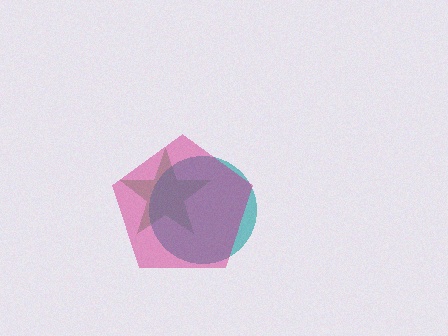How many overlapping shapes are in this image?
There are 3 overlapping shapes in the image.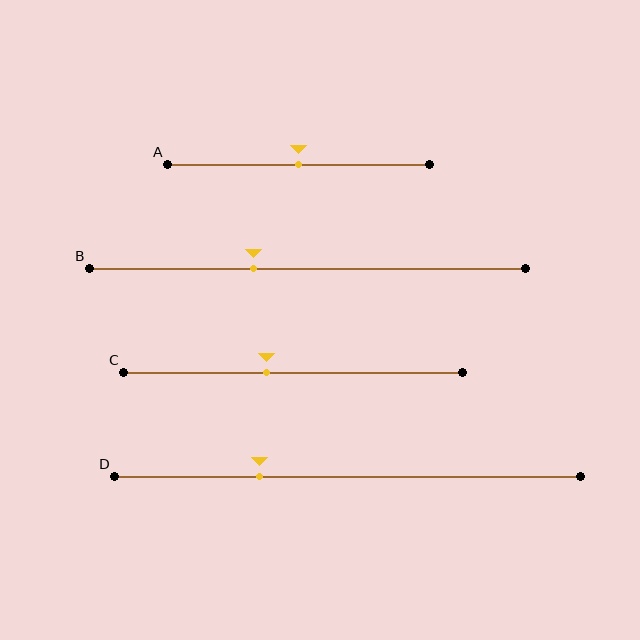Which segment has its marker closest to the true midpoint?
Segment A has its marker closest to the true midpoint.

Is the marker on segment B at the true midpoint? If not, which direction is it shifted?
No, the marker on segment B is shifted to the left by about 12% of the segment length.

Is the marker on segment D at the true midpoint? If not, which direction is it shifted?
No, the marker on segment D is shifted to the left by about 19% of the segment length.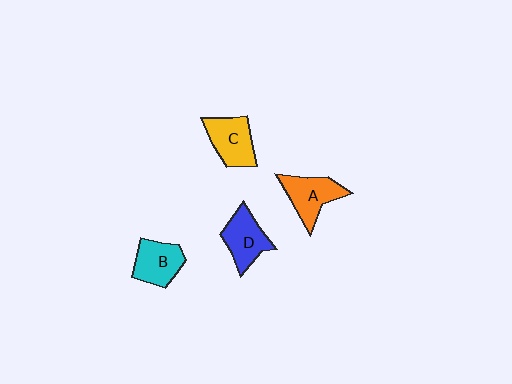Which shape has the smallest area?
Shape B (cyan).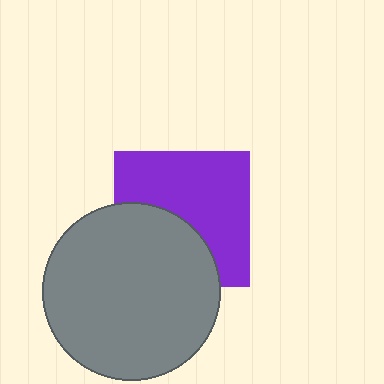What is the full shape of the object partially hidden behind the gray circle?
The partially hidden object is a purple square.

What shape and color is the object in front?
The object in front is a gray circle.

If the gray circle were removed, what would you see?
You would see the complete purple square.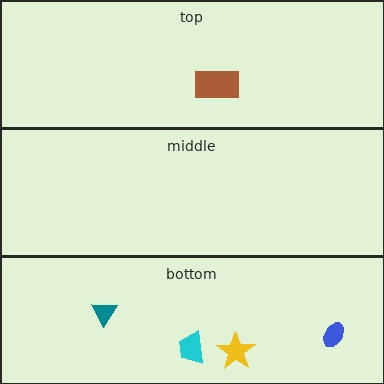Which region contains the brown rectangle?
The top region.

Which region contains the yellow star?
The bottom region.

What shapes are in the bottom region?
The yellow star, the teal triangle, the blue ellipse, the cyan trapezoid.